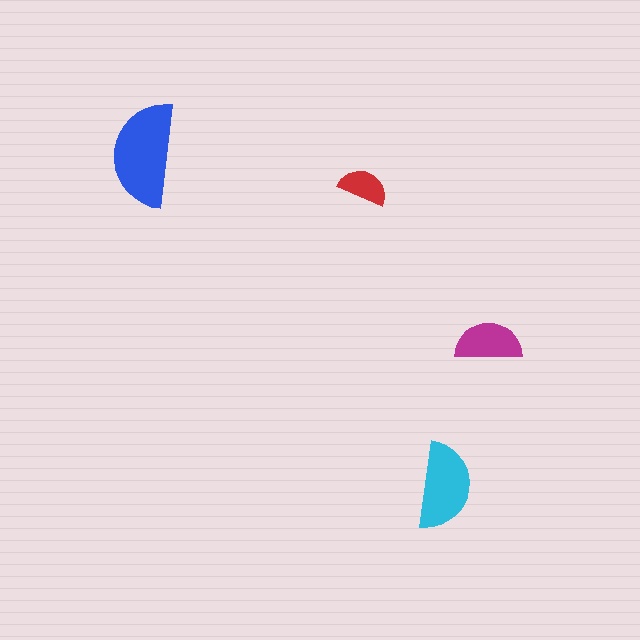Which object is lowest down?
The cyan semicircle is bottommost.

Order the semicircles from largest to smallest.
the blue one, the cyan one, the magenta one, the red one.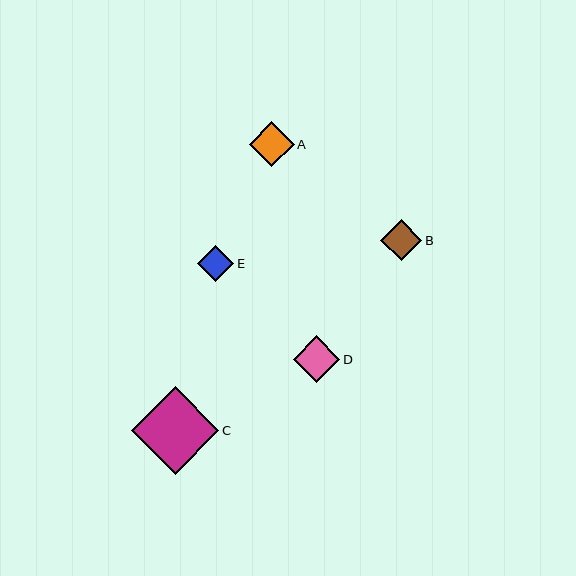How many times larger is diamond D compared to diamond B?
Diamond D is approximately 1.1 times the size of diamond B.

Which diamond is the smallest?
Diamond E is the smallest with a size of approximately 36 pixels.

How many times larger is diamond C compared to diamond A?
Diamond C is approximately 2.0 times the size of diamond A.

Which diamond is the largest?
Diamond C is the largest with a size of approximately 88 pixels.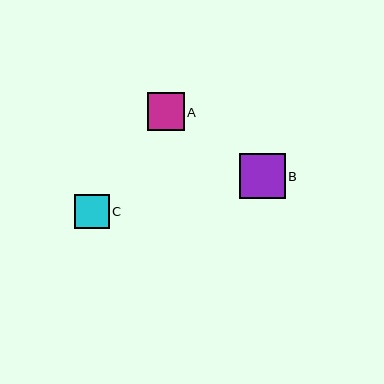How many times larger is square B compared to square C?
Square B is approximately 1.3 times the size of square C.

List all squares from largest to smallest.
From largest to smallest: B, A, C.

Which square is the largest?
Square B is the largest with a size of approximately 46 pixels.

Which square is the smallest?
Square C is the smallest with a size of approximately 34 pixels.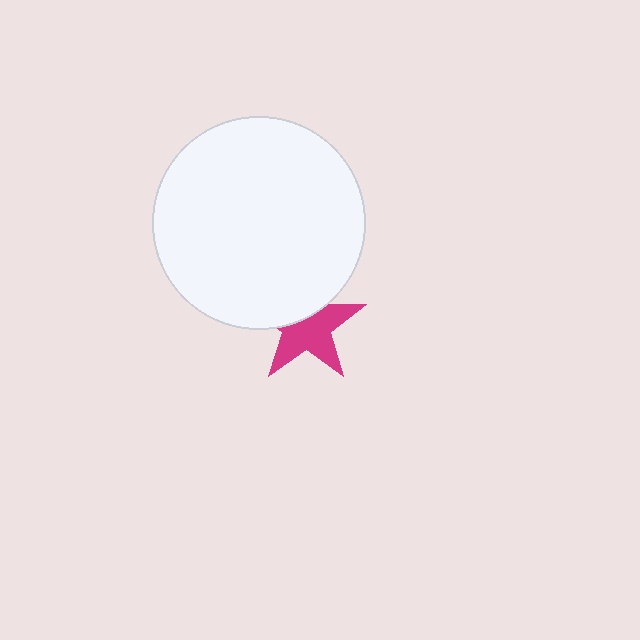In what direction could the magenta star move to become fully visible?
The magenta star could move down. That would shift it out from behind the white circle entirely.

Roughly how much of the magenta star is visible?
About half of it is visible (roughly 62%).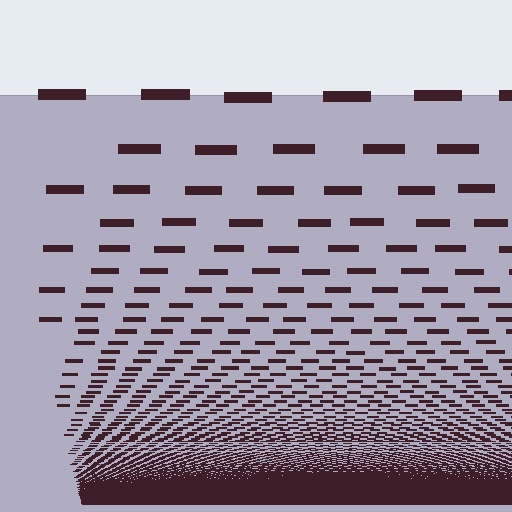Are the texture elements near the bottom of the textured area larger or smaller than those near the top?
Smaller. The gradient is inverted — elements near the bottom are smaller and denser.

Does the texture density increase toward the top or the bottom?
Density increases toward the bottom.